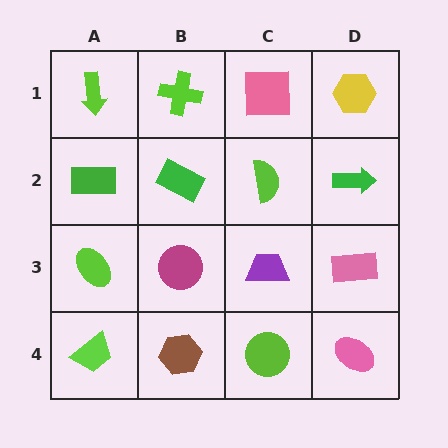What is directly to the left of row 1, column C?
A lime cross.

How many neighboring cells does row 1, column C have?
3.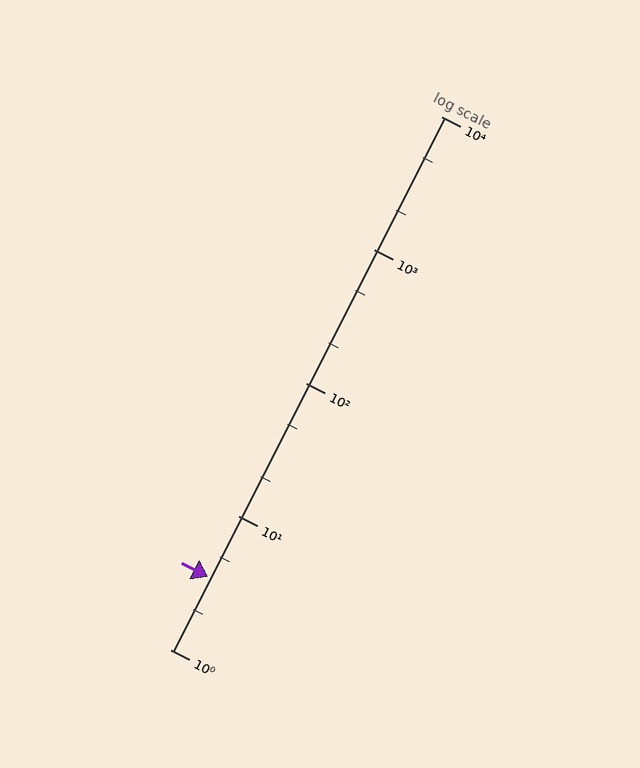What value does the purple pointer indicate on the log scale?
The pointer indicates approximately 3.5.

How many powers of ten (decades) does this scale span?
The scale spans 4 decades, from 1 to 10000.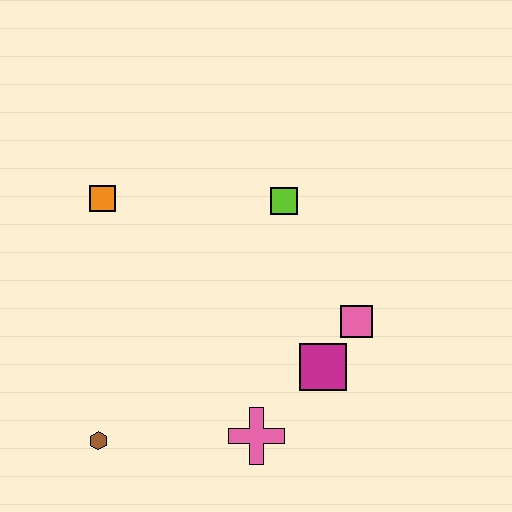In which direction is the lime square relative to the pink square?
The lime square is above the pink square.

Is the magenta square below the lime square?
Yes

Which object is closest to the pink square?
The magenta square is closest to the pink square.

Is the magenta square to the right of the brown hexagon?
Yes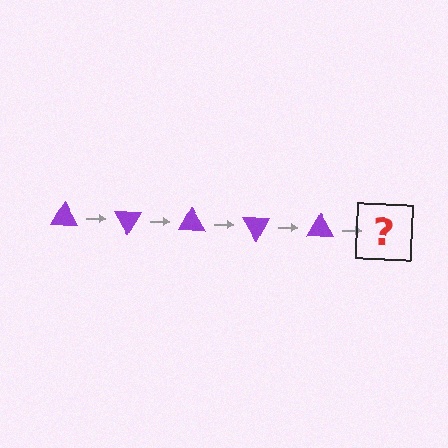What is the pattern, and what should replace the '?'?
The pattern is that the triangle rotates 60 degrees each step. The '?' should be a purple triangle rotated 300 degrees.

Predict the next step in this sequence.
The next step is a purple triangle rotated 300 degrees.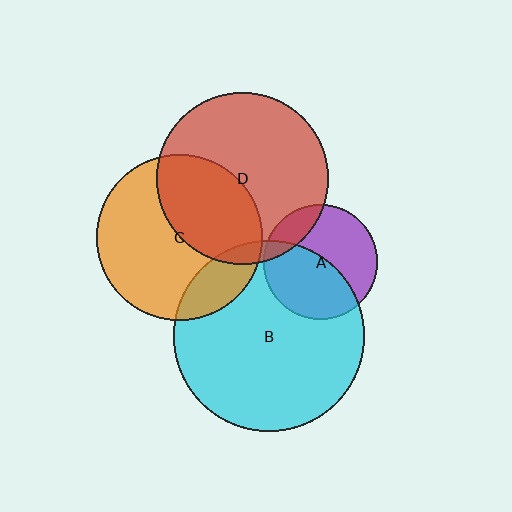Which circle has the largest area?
Circle B (cyan).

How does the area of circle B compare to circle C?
Approximately 1.3 times.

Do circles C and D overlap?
Yes.